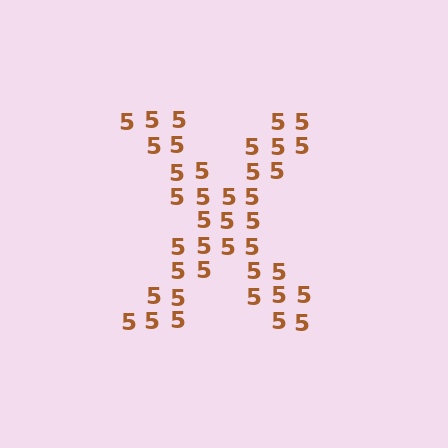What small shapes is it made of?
It is made of small digit 5's.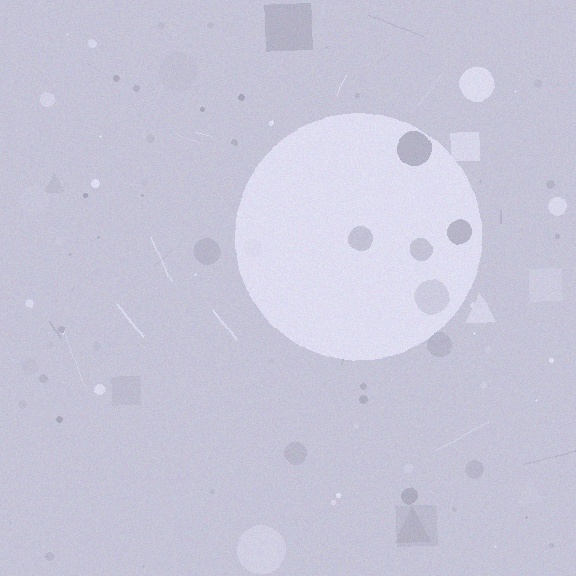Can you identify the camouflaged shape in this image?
The camouflaged shape is a circle.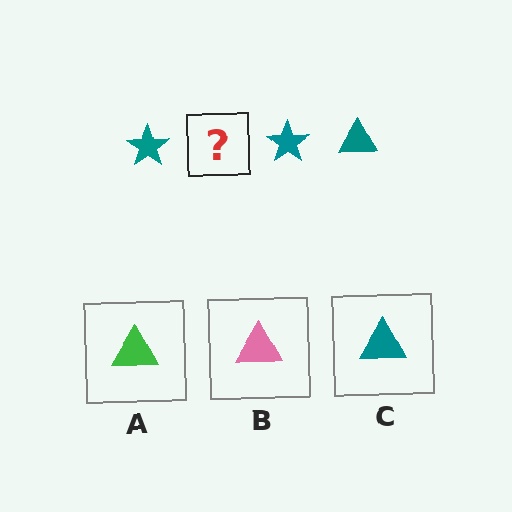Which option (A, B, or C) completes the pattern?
C.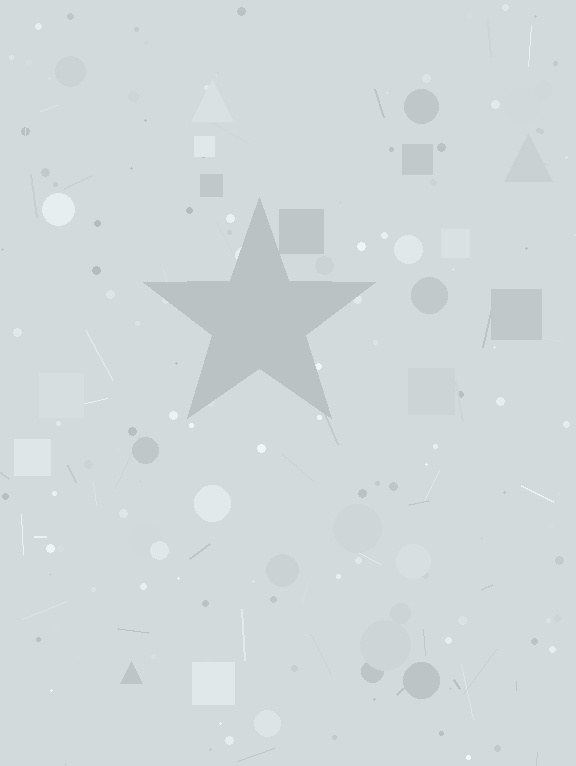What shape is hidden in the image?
A star is hidden in the image.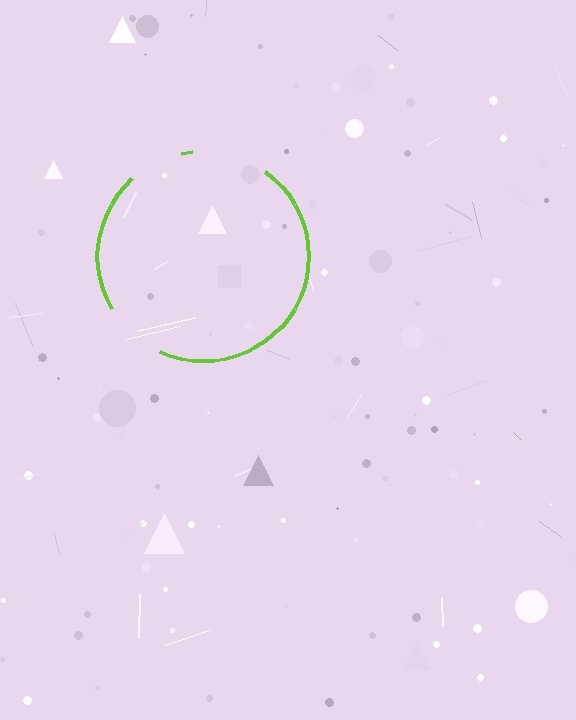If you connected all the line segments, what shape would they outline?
They would outline a circle.